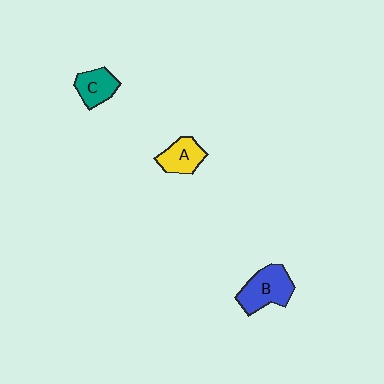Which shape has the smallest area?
Shape C (teal).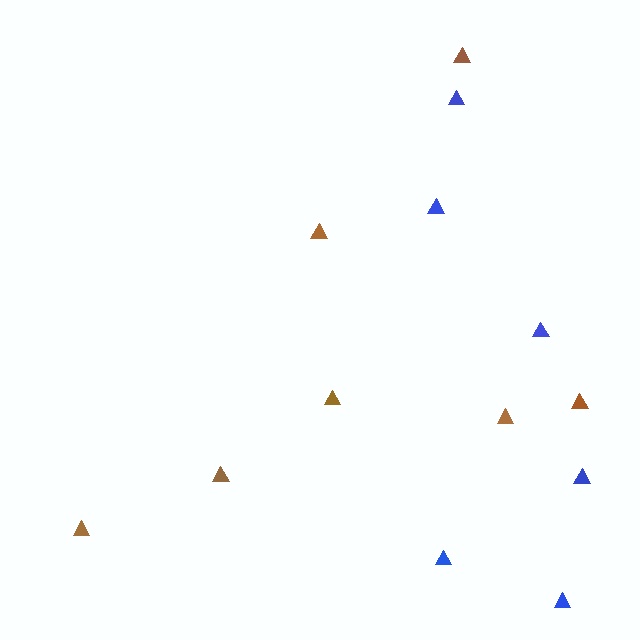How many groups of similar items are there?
There are 2 groups: one group of brown triangles (7) and one group of blue triangles (6).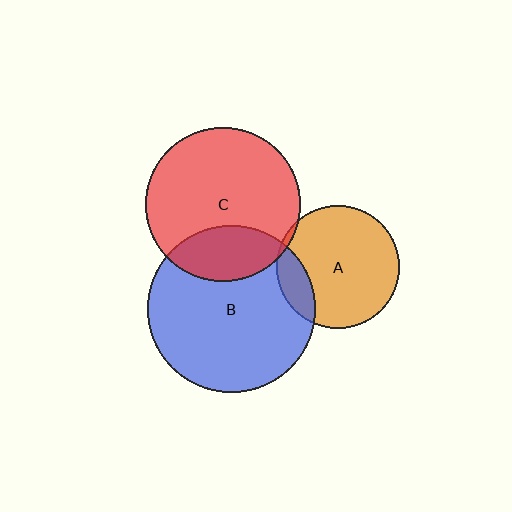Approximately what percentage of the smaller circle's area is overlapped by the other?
Approximately 15%.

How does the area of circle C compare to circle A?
Approximately 1.6 times.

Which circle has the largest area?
Circle B (blue).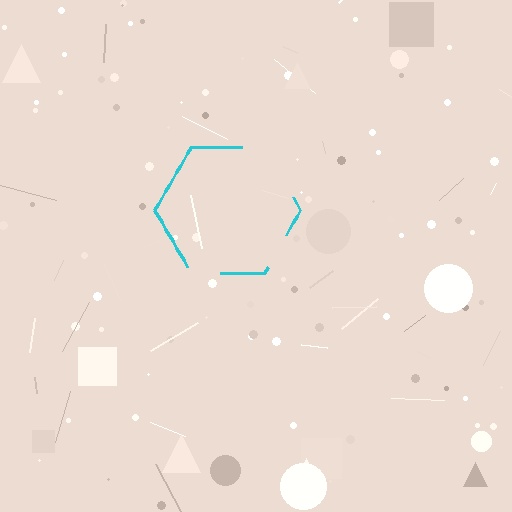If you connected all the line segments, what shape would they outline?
They would outline a hexagon.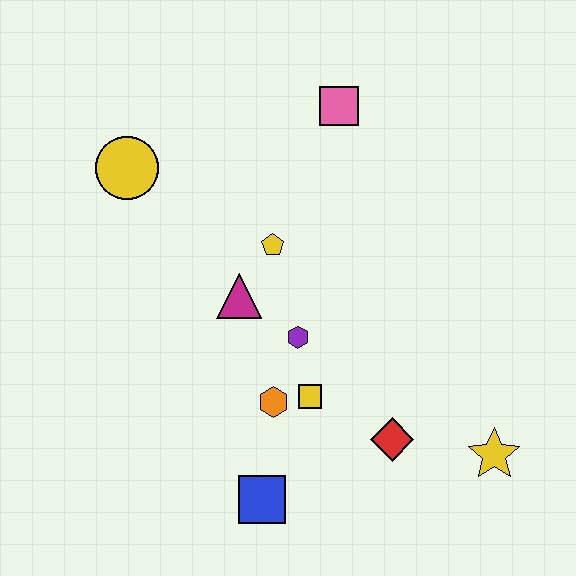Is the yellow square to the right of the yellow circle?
Yes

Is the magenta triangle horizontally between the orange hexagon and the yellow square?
No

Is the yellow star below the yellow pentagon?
Yes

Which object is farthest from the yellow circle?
The yellow star is farthest from the yellow circle.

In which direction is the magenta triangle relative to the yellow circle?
The magenta triangle is below the yellow circle.